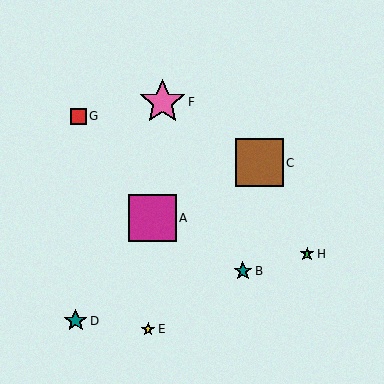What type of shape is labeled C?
Shape C is a brown square.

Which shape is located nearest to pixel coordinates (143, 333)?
The yellow star (labeled E) at (148, 329) is nearest to that location.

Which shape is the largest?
The brown square (labeled C) is the largest.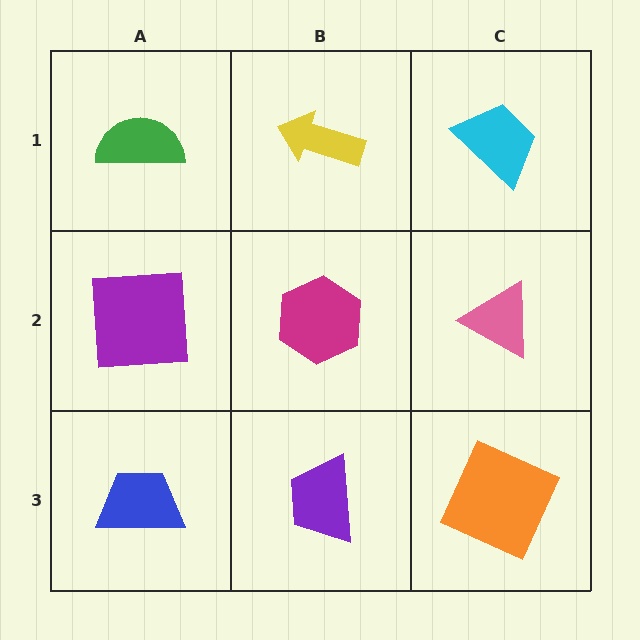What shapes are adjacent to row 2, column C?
A cyan trapezoid (row 1, column C), an orange square (row 3, column C), a magenta hexagon (row 2, column B).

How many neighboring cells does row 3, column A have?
2.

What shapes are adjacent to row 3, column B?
A magenta hexagon (row 2, column B), a blue trapezoid (row 3, column A), an orange square (row 3, column C).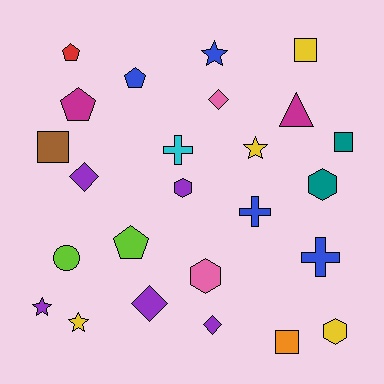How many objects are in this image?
There are 25 objects.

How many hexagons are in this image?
There are 4 hexagons.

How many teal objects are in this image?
There are 2 teal objects.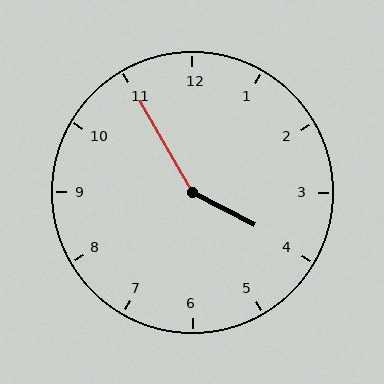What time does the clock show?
3:55.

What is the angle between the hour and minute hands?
Approximately 148 degrees.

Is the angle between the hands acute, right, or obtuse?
It is obtuse.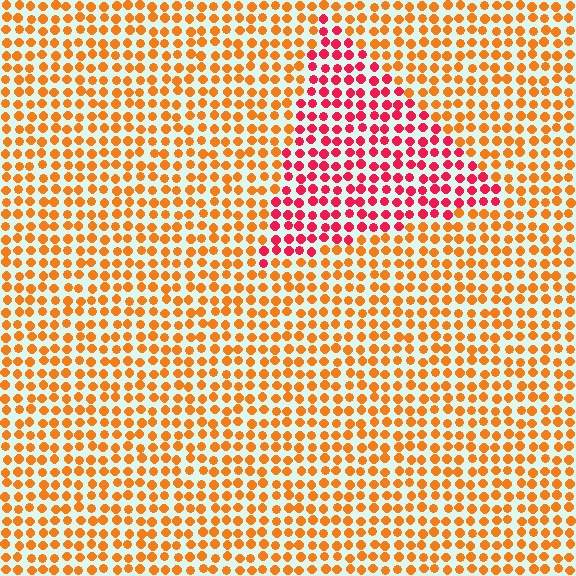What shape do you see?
I see a triangle.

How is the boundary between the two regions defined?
The boundary is defined purely by a slight shift in hue (about 43 degrees). Spacing, size, and orientation are identical on both sides.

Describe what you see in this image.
The image is filled with small orange elements in a uniform arrangement. A triangle-shaped region is visible where the elements are tinted to a slightly different hue, forming a subtle color boundary.